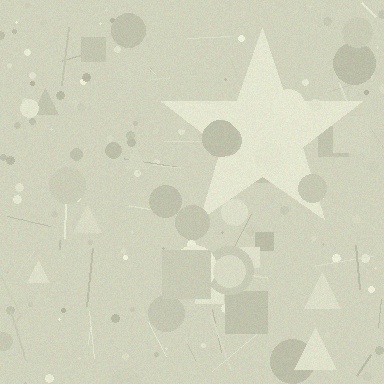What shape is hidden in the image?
A star is hidden in the image.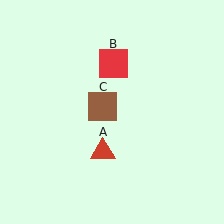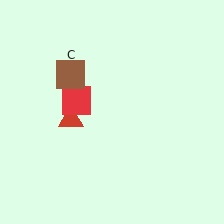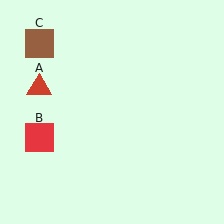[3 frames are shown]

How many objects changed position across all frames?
3 objects changed position: red triangle (object A), red square (object B), brown square (object C).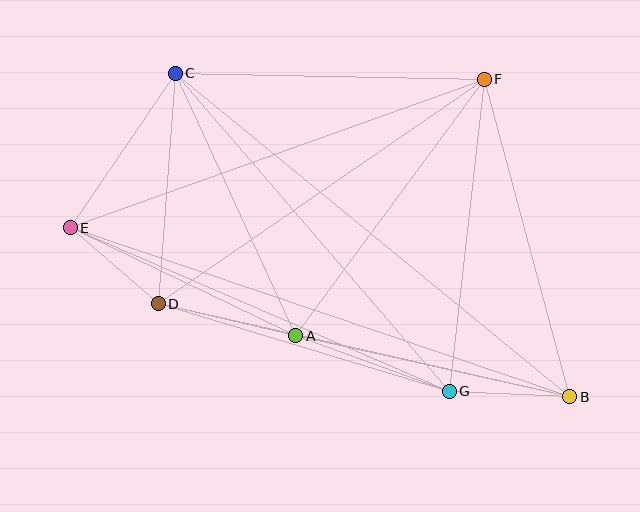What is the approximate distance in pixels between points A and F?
The distance between A and F is approximately 318 pixels.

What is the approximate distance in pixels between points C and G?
The distance between C and G is approximately 420 pixels.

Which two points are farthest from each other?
Points B and E are farthest from each other.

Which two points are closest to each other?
Points D and E are closest to each other.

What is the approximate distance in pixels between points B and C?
The distance between B and C is approximately 510 pixels.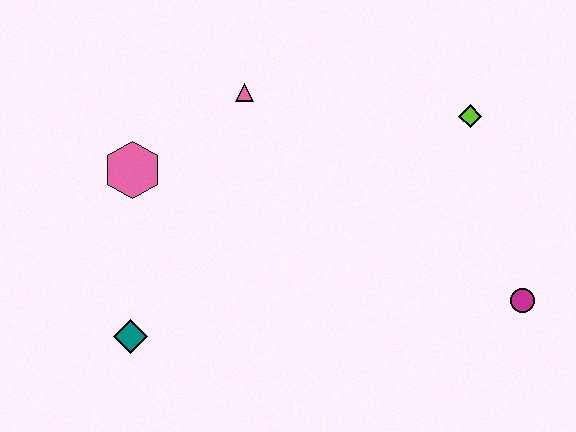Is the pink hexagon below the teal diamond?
No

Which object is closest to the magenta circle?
The lime diamond is closest to the magenta circle.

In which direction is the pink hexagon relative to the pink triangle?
The pink hexagon is to the left of the pink triangle.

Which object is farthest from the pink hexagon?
The magenta circle is farthest from the pink hexagon.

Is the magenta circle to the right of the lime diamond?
Yes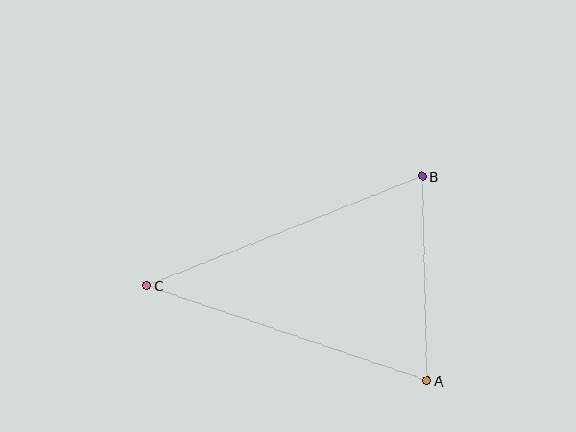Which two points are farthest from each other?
Points B and C are farthest from each other.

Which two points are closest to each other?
Points A and B are closest to each other.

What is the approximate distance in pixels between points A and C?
The distance between A and C is approximately 296 pixels.